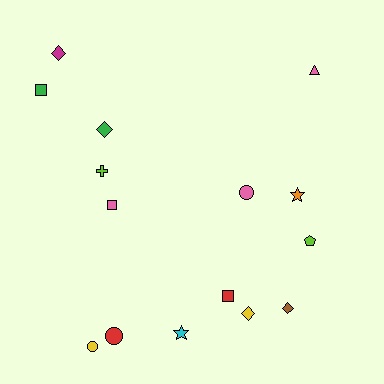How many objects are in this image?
There are 15 objects.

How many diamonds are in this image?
There are 4 diamonds.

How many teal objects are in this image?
There are no teal objects.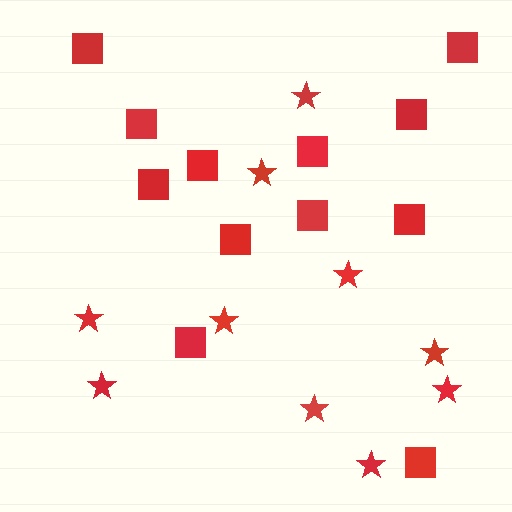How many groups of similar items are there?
There are 2 groups: one group of stars (10) and one group of squares (12).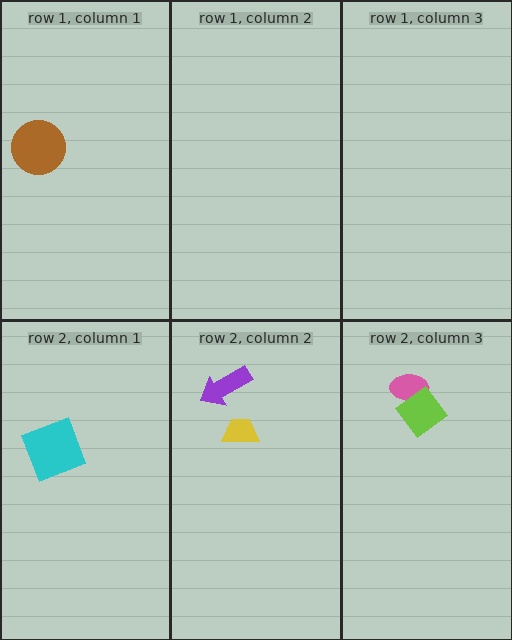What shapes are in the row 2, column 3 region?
The pink ellipse, the lime diamond.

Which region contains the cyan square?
The row 2, column 1 region.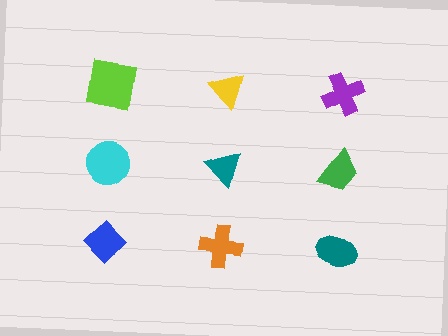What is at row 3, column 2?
An orange cross.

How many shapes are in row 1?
3 shapes.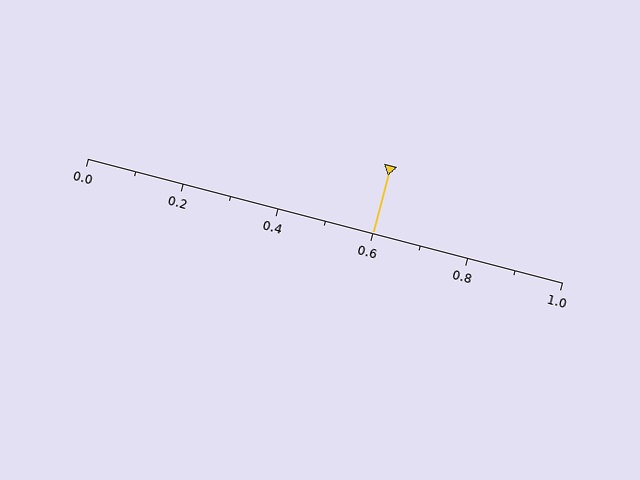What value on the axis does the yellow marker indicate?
The marker indicates approximately 0.6.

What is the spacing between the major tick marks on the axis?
The major ticks are spaced 0.2 apart.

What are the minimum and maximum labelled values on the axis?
The axis runs from 0.0 to 1.0.